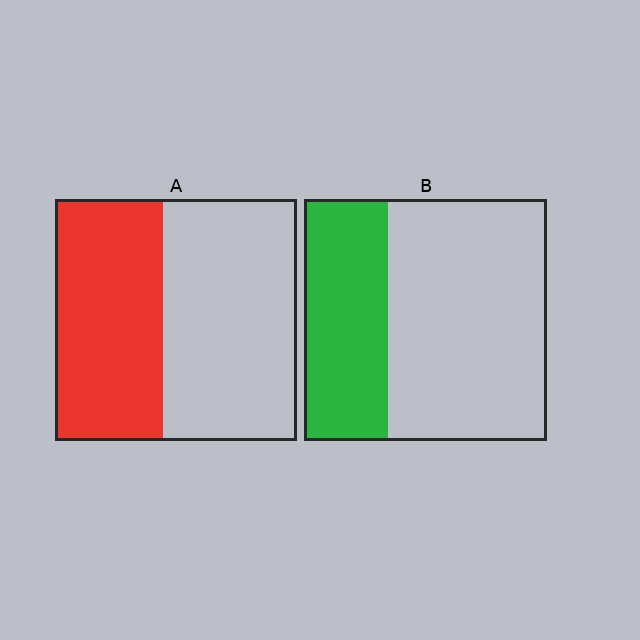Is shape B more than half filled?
No.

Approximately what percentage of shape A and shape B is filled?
A is approximately 45% and B is approximately 35%.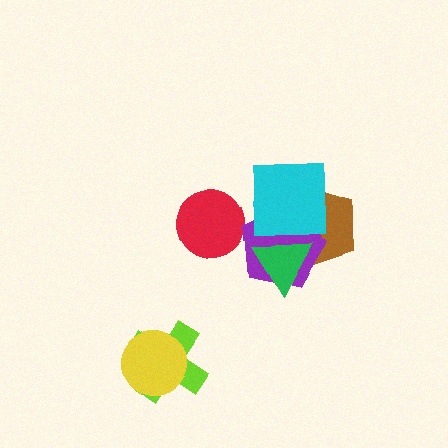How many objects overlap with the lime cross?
1 object overlaps with the lime cross.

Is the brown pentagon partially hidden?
Yes, it is partially covered by another shape.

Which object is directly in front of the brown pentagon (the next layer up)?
The purple pentagon is directly in front of the brown pentagon.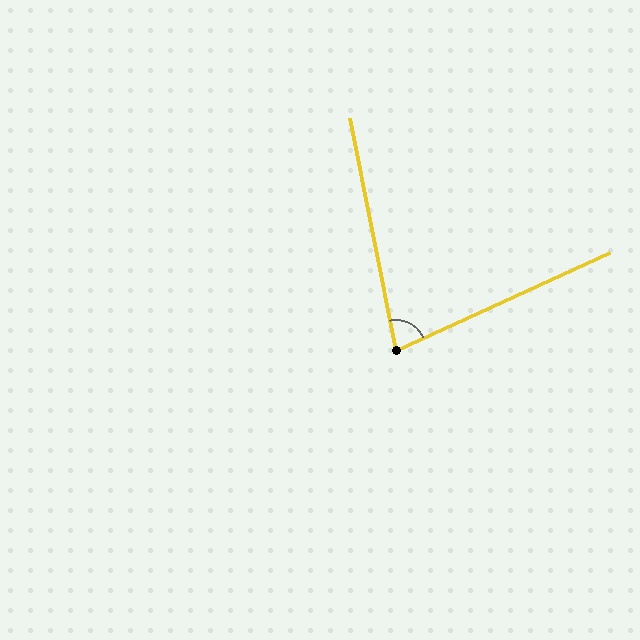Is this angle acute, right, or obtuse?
It is acute.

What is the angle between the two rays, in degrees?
Approximately 77 degrees.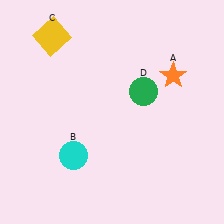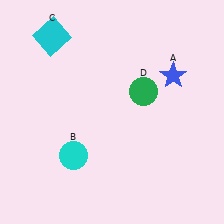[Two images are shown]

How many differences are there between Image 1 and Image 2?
There are 2 differences between the two images.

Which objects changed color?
A changed from orange to blue. C changed from yellow to cyan.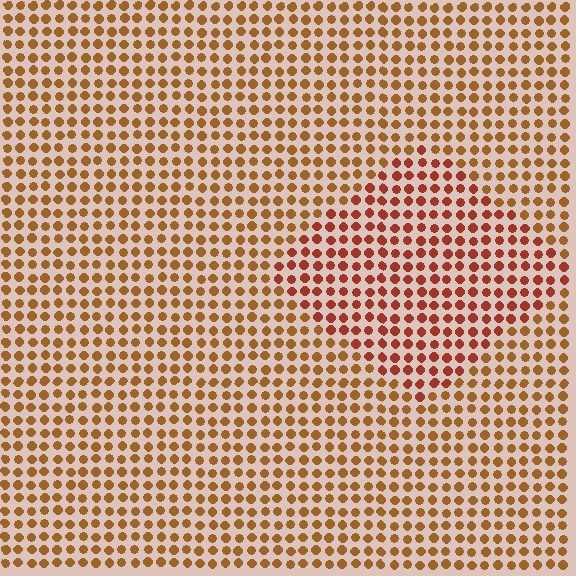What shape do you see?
I see a diamond.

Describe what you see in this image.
The image is filled with small brown elements in a uniform arrangement. A diamond-shaped region is visible where the elements are tinted to a slightly different hue, forming a subtle color boundary.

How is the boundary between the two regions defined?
The boundary is defined purely by a slight shift in hue (about 24 degrees). Spacing, size, and orientation are identical on both sides.